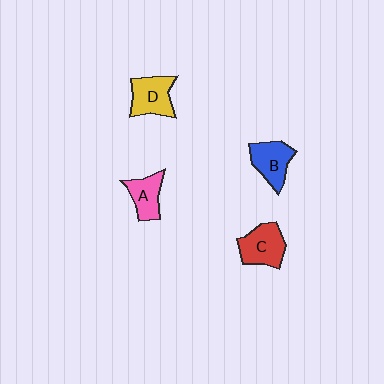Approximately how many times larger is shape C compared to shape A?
Approximately 1.3 times.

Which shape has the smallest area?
Shape A (pink).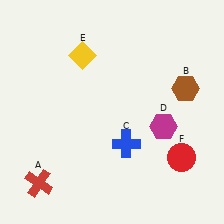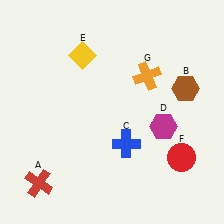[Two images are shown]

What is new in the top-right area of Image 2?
An orange cross (G) was added in the top-right area of Image 2.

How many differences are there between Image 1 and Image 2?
There is 1 difference between the two images.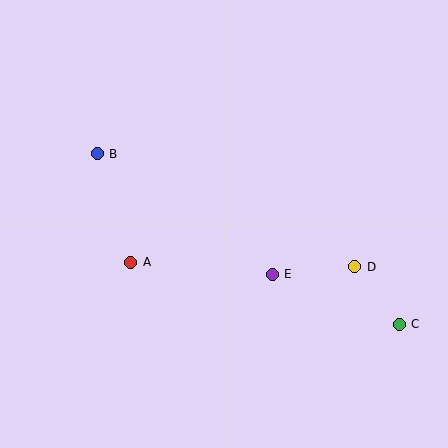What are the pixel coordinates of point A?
Point A is at (131, 262).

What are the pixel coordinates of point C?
Point C is at (399, 324).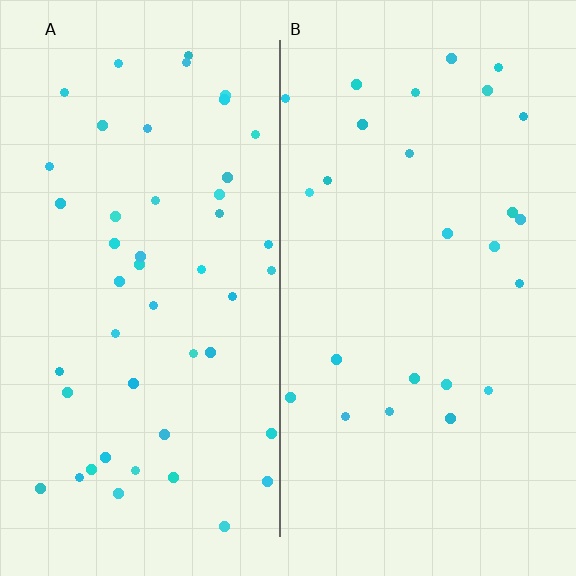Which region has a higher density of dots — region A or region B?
A (the left).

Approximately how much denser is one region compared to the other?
Approximately 1.9× — region A over region B.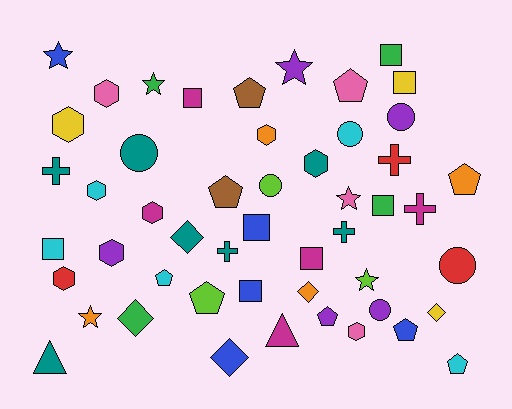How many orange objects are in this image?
There are 4 orange objects.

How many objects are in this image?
There are 50 objects.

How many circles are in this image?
There are 6 circles.